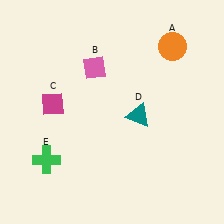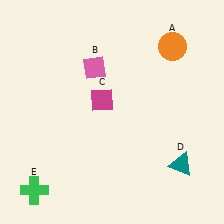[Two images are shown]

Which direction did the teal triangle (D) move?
The teal triangle (D) moved down.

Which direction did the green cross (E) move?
The green cross (E) moved down.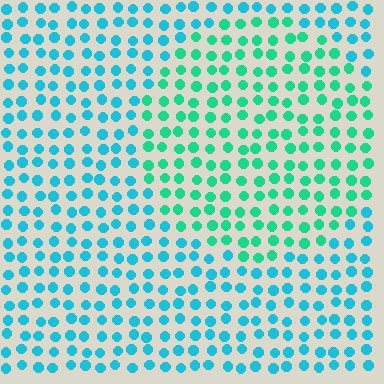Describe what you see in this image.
The image is filled with small cyan elements in a uniform arrangement. A circle-shaped region is visible where the elements are tinted to a slightly different hue, forming a subtle color boundary.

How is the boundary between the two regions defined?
The boundary is defined purely by a slight shift in hue (about 31 degrees). Spacing, size, and orientation are identical on both sides.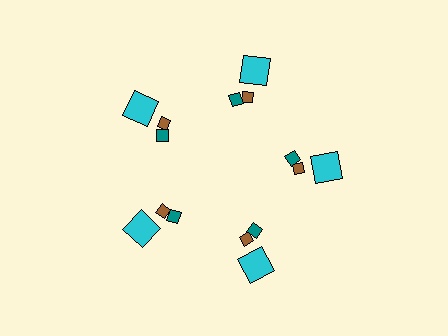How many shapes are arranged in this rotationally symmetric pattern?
There are 15 shapes, arranged in 5 groups of 3.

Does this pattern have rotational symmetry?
Yes, this pattern has 5-fold rotational symmetry. It looks the same after rotating 72 degrees around the center.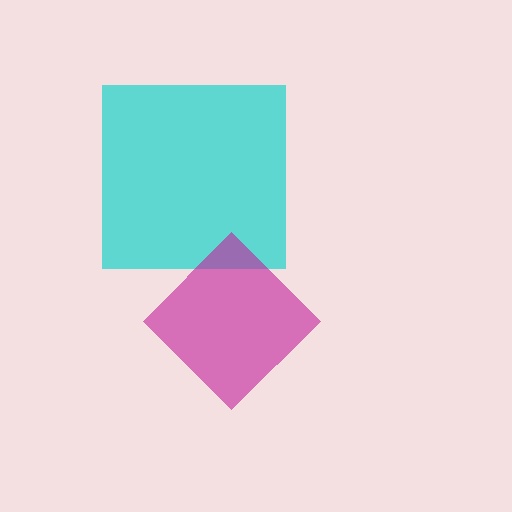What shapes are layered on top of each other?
The layered shapes are: a cyan square, a magenta diamond.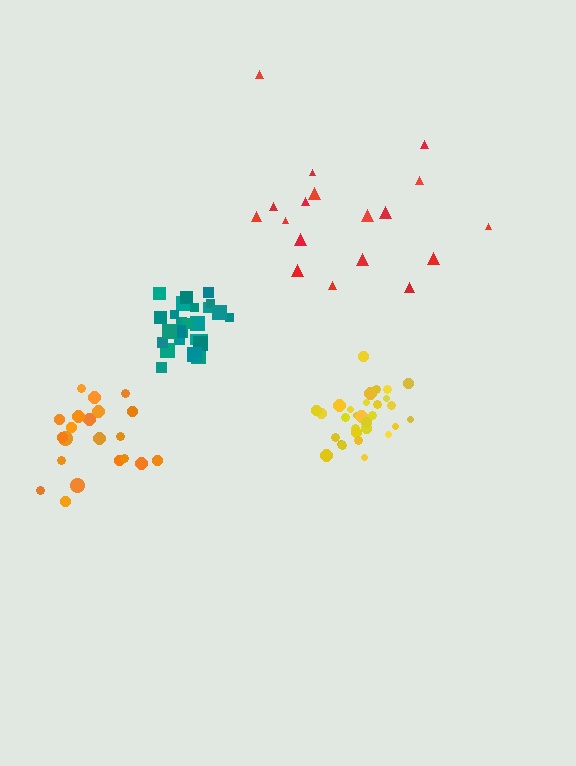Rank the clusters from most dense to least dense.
yellow, teal, orange, red.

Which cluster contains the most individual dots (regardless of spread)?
Yellow (30).